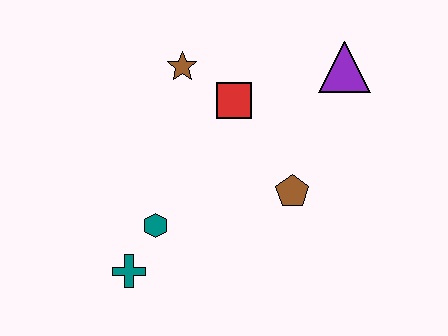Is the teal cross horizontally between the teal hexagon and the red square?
No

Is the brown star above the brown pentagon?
Yes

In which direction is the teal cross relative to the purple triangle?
The teal cross is to the left of the purple triangle.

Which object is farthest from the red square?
The teal cross is farthest from the red square.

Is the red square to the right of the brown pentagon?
No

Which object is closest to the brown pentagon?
The red square is closest to the brown pentagon.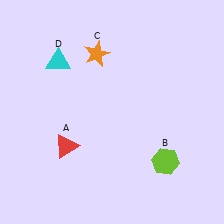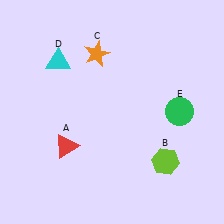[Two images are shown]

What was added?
A green circle (E) was added in Image 2.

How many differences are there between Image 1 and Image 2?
There is 1 difference between the two images.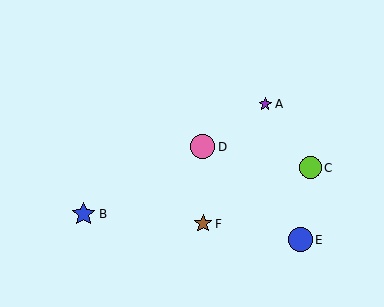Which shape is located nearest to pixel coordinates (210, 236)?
The brown star (labeled F) at (203, 224) is nearest to that location.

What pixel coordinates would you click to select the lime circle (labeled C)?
Click at (310, 168) to select the lime circle C.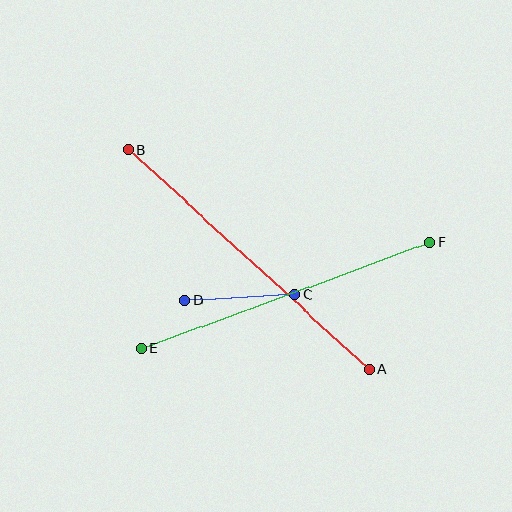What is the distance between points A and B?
The distance is approximately 326 pixels.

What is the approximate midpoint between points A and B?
The midpoint is at approximately (249, 260) pixels.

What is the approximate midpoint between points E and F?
The midpoint is at approximately (286, 295) pixels.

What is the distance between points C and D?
The distance is approximately 110 pixels.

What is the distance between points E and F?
The distance is approximately 307 pixels.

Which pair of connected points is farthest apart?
Points A and B are farthest apart.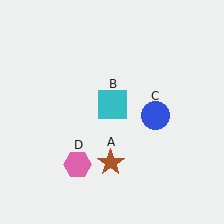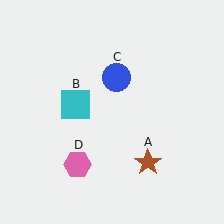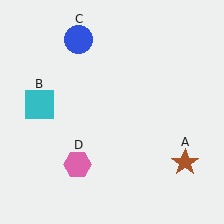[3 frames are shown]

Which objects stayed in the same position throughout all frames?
Pink hexagon (object D) remained stationary.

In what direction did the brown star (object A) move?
The brown star (object A) moved right.